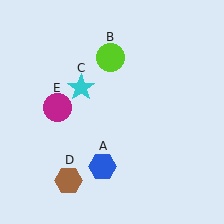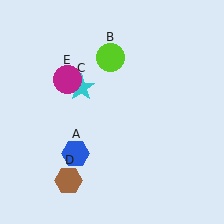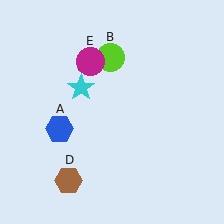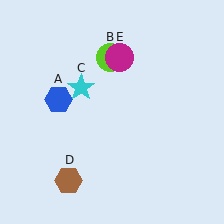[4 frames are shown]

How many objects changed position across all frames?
2 objects changed position: blue hexagon (object A), magenta circle (object E).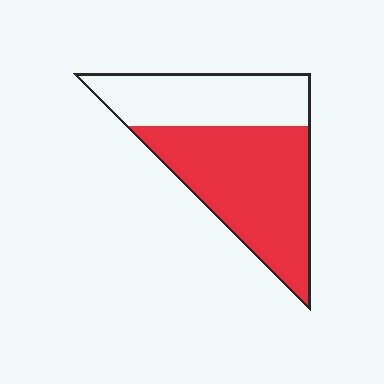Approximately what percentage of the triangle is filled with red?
Approximately 60%.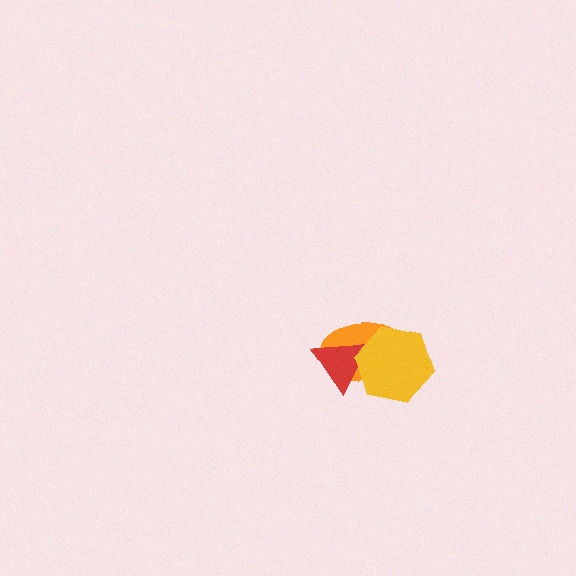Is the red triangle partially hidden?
Yes, it is partially covered by another shape.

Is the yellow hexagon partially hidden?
No, no other shape covers it.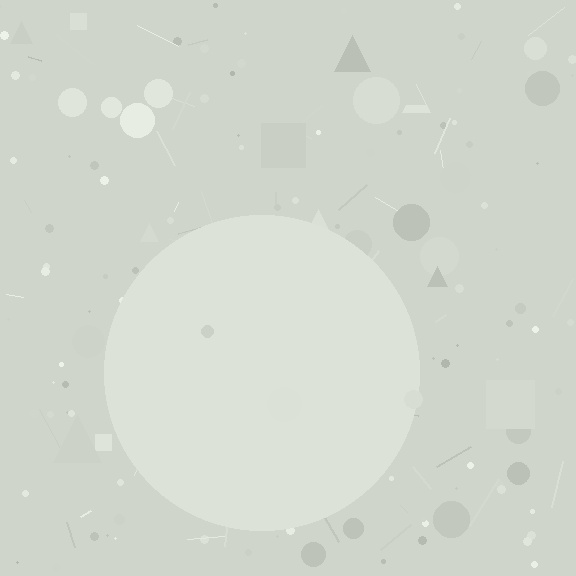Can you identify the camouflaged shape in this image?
The camouflaged shape is a circle.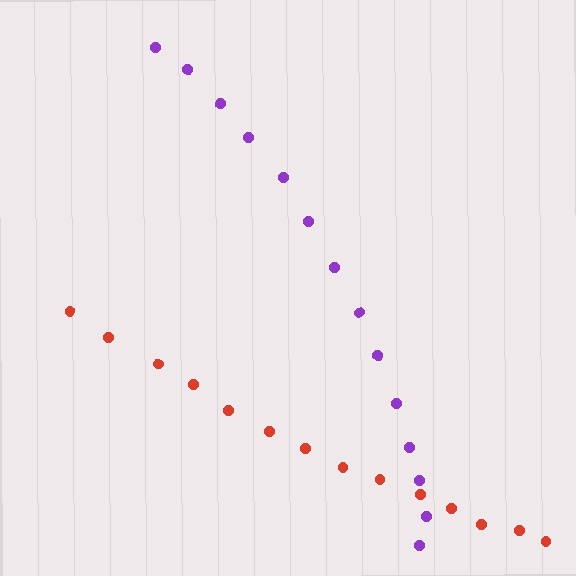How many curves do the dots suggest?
There are 2 distinct paths.